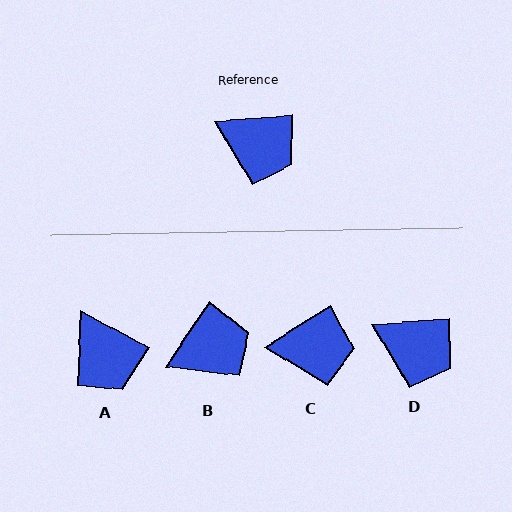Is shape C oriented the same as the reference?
No, it is off by about 28 degrees.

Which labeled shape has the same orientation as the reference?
D.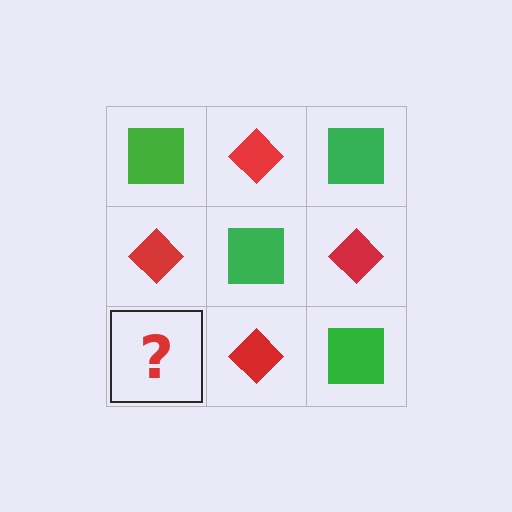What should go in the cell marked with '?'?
The missing cell should contain a green square.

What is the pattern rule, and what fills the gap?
The rule is that it alternates green square and red diamond in a checkerboard pattern. The gap should be filled with a green square.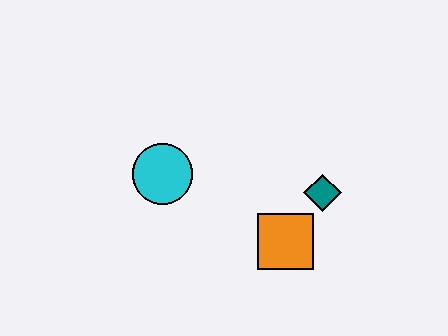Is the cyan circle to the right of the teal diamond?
No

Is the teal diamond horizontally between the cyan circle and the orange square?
No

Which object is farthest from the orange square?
The cyan circle is farthest from the orange square.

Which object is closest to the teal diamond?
The orange square is closest to the teal diamond.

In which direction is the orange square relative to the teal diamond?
The orange square is below the teal diamond.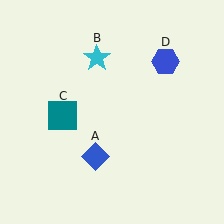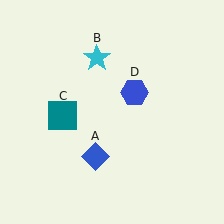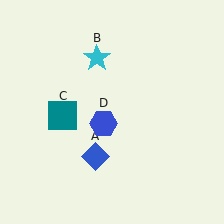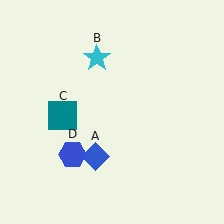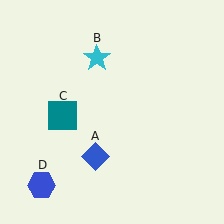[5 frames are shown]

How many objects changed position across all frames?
1 object changed position: blue hexagon (object D).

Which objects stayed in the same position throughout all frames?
Blue diamond (object A) and cyan star (object B) and teal square (object C) remained stationary.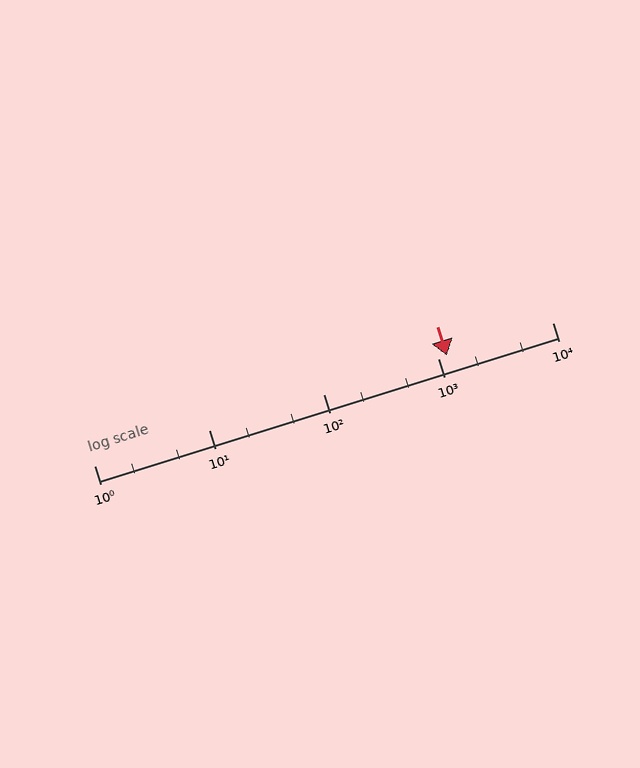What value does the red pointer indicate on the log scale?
The pointer indicates approximately 1200.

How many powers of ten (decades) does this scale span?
The scale spans 4 decades, from 1 to 10000.